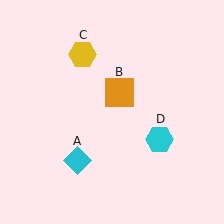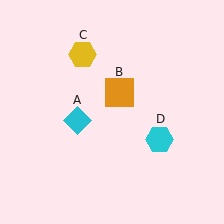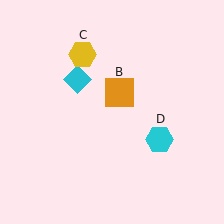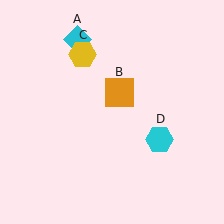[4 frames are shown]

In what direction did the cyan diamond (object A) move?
The cyan diamond (object A) moved up.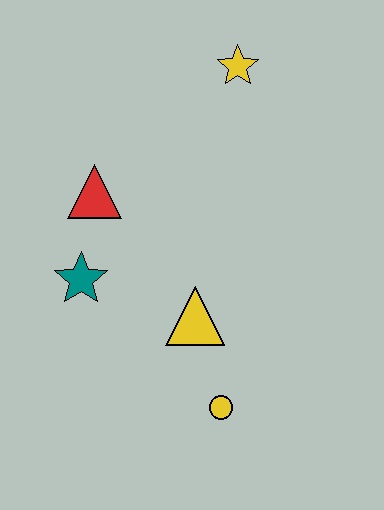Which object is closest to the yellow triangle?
The yellow circle is closest to the yellow triangle.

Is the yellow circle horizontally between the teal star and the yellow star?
Yes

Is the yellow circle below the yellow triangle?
Yes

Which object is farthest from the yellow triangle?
The yellow star is farthest from the yellow triangle.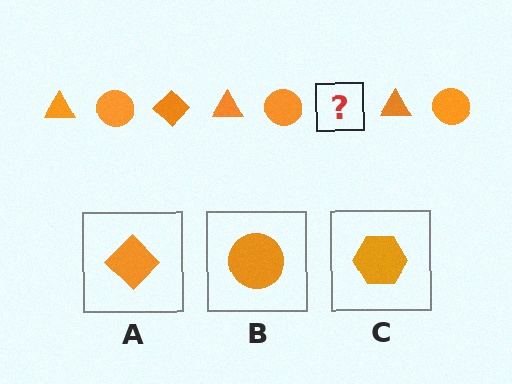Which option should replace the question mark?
Option A.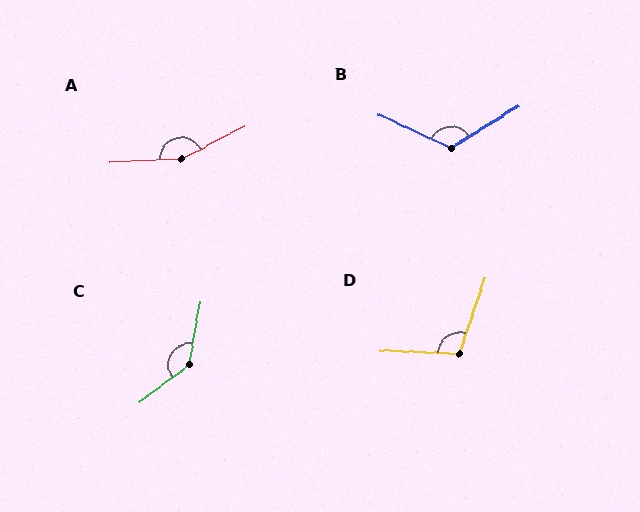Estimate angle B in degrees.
Approximately 124 degrees.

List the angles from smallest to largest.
D (106°), B (124°), C (137°), A (156°).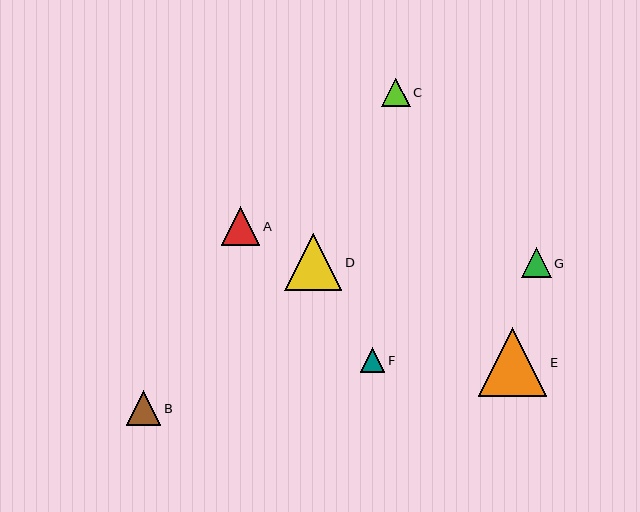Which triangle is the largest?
Triangle E is the largest with a size of approximately 69 pixels.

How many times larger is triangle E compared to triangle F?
Triangle E is approximately 2.8 times the size of triangle F.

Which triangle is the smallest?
Triangle F is the smallest with a size of approximately 25 pixels.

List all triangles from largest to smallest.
From largest to smallest: E, D, A, B, G, C, F.